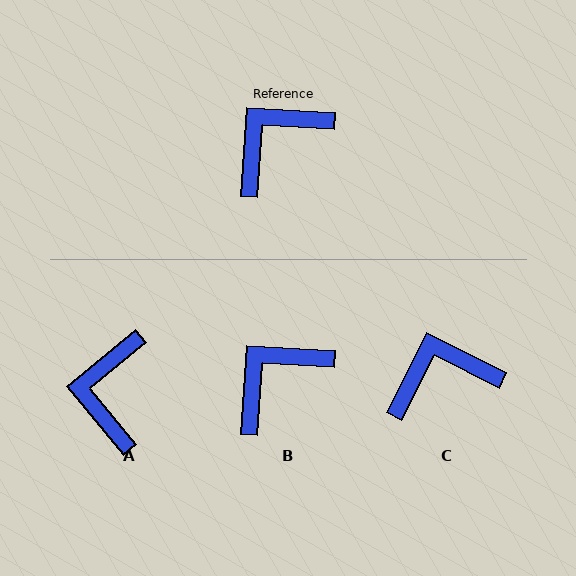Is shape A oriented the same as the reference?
No, it is off by about 43 degrees.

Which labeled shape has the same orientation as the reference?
B.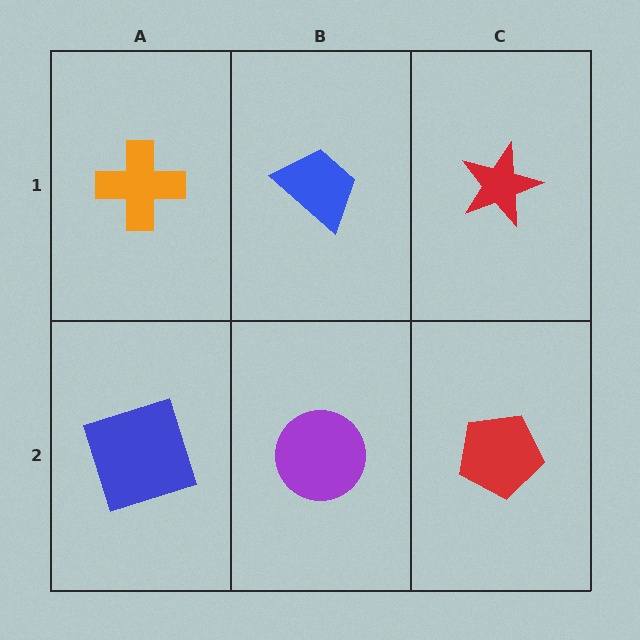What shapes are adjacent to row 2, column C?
A red star (row 1, column C), a purple circle (row 2, column B).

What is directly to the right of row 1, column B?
A red star.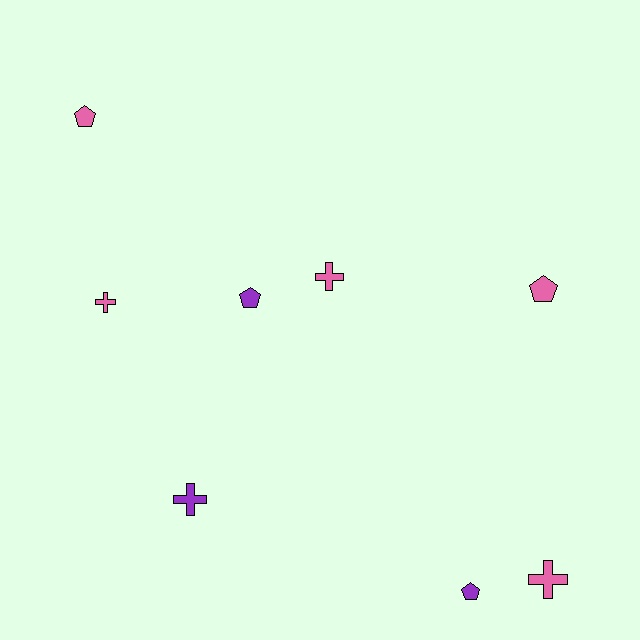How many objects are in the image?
There are 8 objects.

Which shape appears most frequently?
Pentagon, with 4 objects.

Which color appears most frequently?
Pink, with 5 objects.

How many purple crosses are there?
There is 1 purple cross.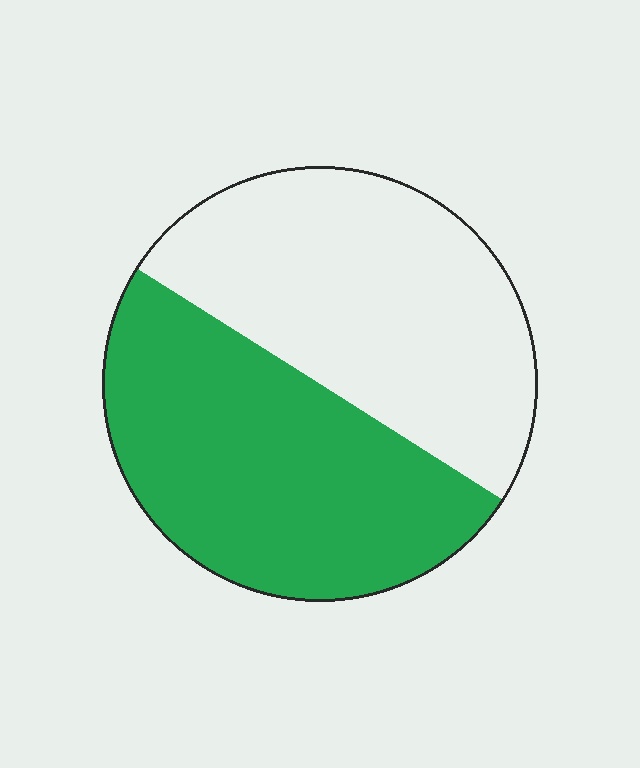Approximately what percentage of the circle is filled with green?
Approximately 50%.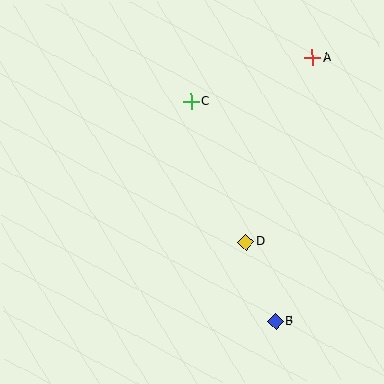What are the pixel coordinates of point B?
Point B is at (276, 321).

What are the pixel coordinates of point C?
Point C is at (191, 101).